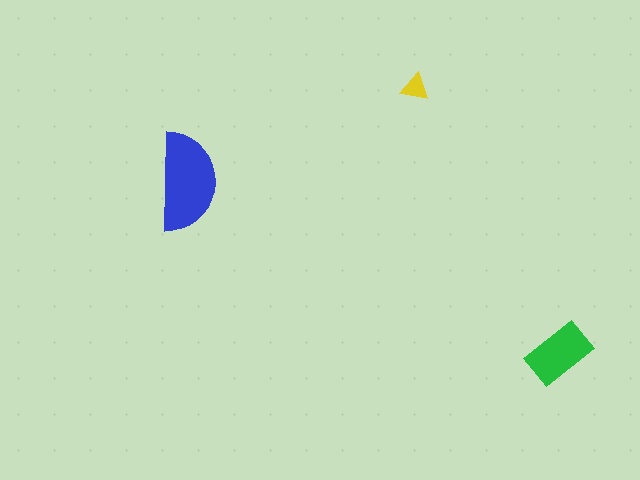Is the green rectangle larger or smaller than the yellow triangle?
Larger.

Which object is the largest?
The blue semicircle.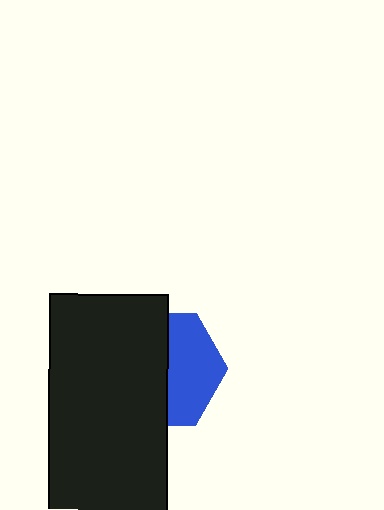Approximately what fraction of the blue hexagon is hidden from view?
Roughly 56% of the blue hexagon is hidden behind the black rectangle.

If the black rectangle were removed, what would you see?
You would see the complete blue hexagon.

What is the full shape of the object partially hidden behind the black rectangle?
The partially hidden object is a blue hexagon.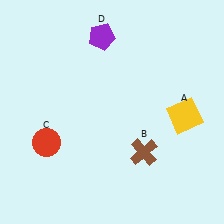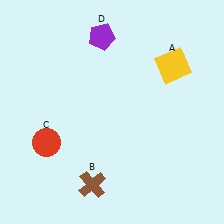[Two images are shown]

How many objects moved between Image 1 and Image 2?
2 objects moved between the two images.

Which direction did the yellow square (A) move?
The yellow square (A) moved up.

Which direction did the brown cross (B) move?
The brown cross (B) moved left.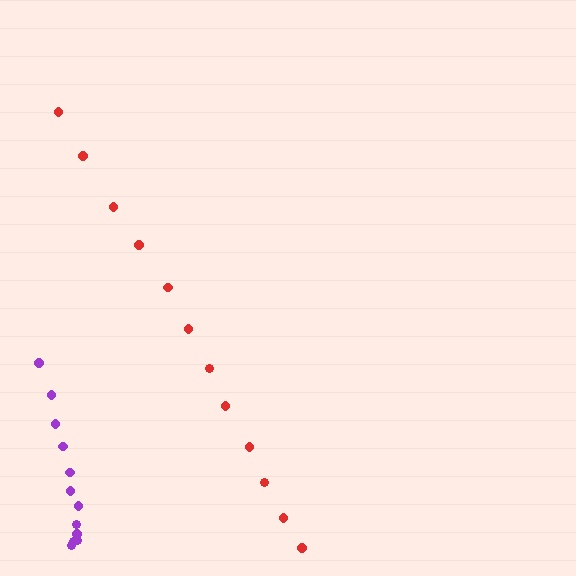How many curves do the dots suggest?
There are 2 distinct paths.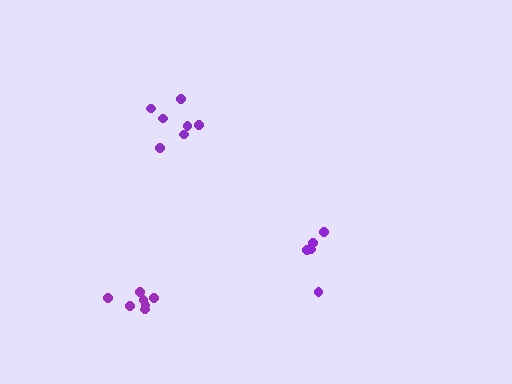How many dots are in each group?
Group 1: 5 dots, Group 2: 7 dots, Group 3: 7 dots (19 total).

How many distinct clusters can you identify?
There are 3 distinct clusters.